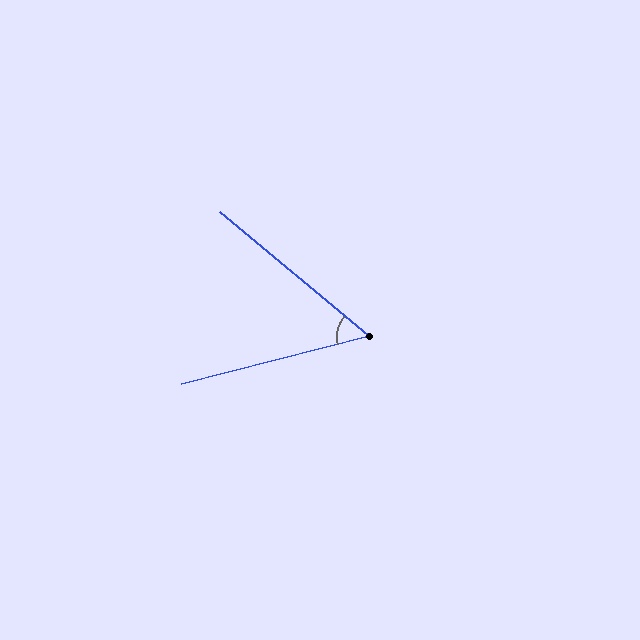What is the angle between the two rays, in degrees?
Approximately 54 degrees.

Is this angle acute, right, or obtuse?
It is acute.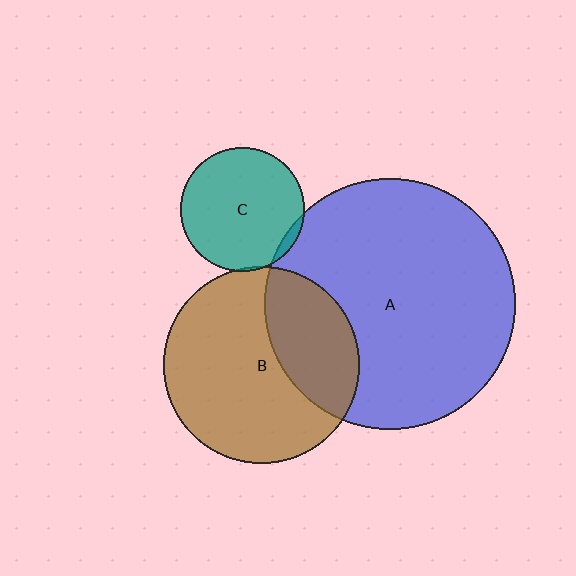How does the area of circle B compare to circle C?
Approximately 2.5 times.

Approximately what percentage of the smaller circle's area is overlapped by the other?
Approximately 5%.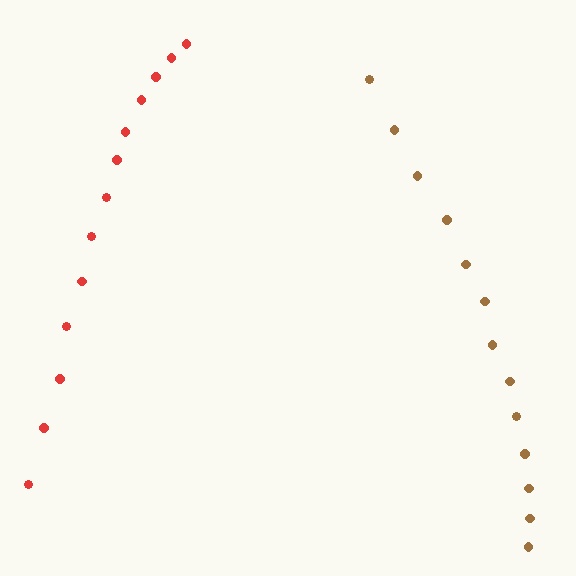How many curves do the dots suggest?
There are 2 distinct paths.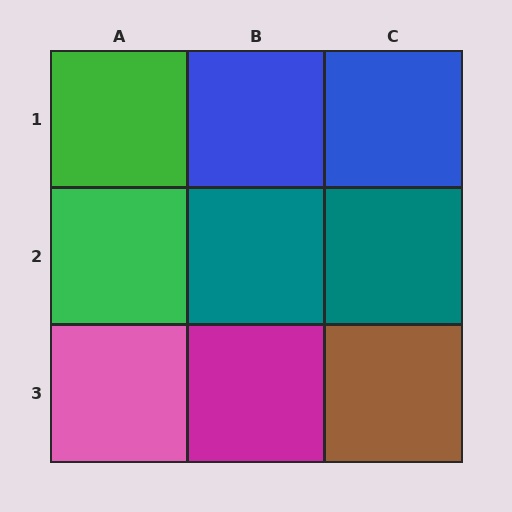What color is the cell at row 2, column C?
Teal.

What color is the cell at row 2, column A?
Green.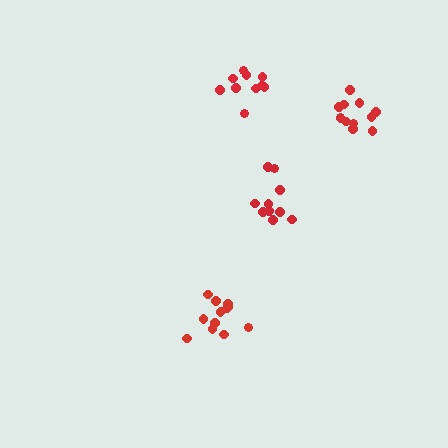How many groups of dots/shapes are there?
There are 4 groups.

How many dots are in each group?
Group 1: 10 dots, Group 2: 12 dots, Group 3: 12 dots, Group 4: 10 dots (44 total).